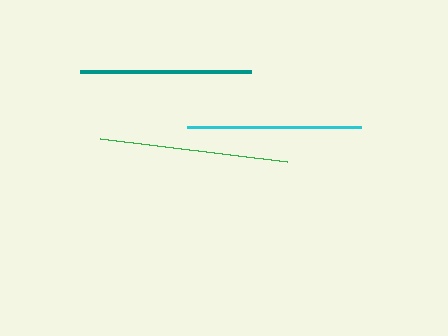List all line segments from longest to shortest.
From longest to shortest: green, cyan, teal.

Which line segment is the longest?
The green line is the longest at approximately 189 pixels.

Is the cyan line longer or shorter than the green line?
The green line is longer than the cyan line.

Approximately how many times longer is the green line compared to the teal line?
The green line is approximately 1.1 times the length of the teal line.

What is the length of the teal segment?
The teal segment is approximately 171 pixels long.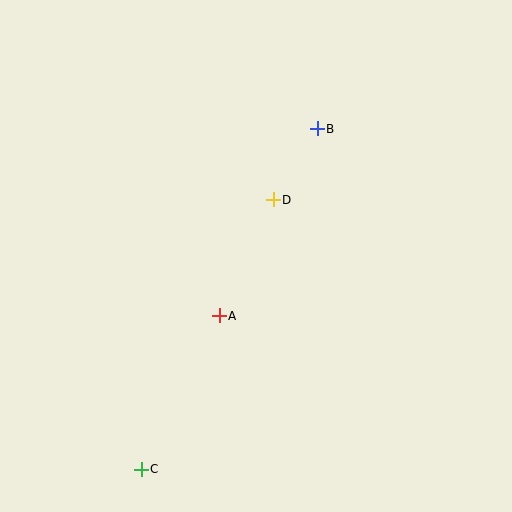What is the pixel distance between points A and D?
The distance between A and D is 128 pixels.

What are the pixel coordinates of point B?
Point B is at (317, 129).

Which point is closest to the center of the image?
Point D at (273, 200) is closest to the center.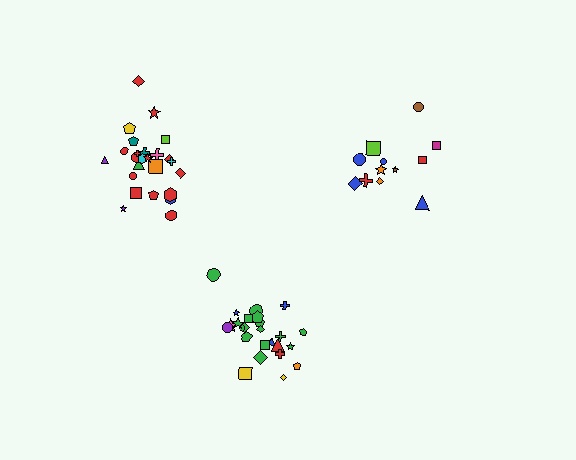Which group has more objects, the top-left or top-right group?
The top-left group.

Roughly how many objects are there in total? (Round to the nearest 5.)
Roughly 60 objects in total.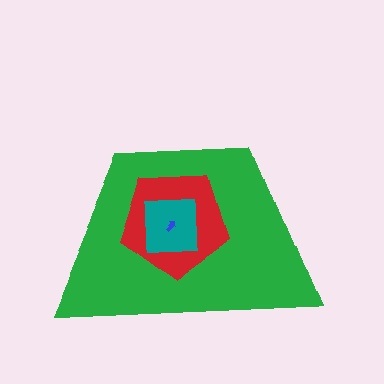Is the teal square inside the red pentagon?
Yes.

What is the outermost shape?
The green trapezoid.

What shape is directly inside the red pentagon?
The teal square.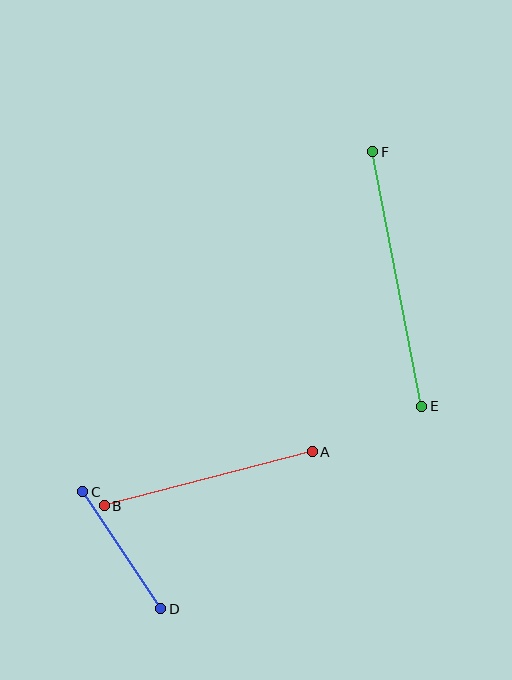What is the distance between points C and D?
The distance is approximately 141 pixels.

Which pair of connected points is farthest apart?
Points E and F are farthest apart.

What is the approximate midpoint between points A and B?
The midpoint is at approximately (208, 479) pixels.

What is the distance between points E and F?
The distance is approximately 259 pixels.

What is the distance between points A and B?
The distance is approximately 215 pixels.